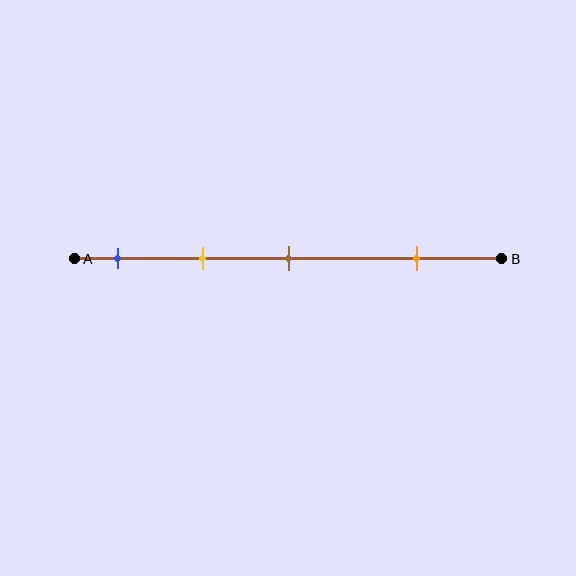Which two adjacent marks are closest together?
The blue and yellow marks are the closest adjacent pair.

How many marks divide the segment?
There are 4 marks dividing the segment.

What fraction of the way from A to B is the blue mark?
The blue mark is approximately 10% (0.1) of the way from A to B.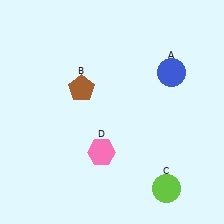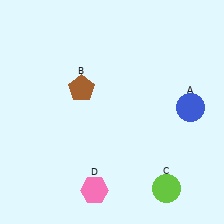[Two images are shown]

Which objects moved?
The objects that moved are: the blue circle (A), the pink hexagon (D).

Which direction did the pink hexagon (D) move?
The pink hexagon (D) moved down.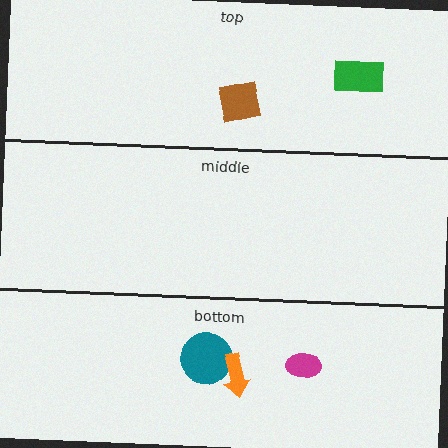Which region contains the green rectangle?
The top region.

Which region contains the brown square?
The top region.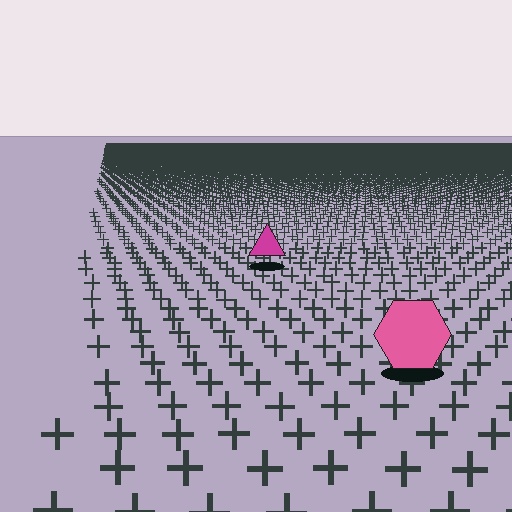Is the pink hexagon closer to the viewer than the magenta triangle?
Yes. The pink hexagon is closer — you can tell from the texture gradient: the ground texture is coarser near it.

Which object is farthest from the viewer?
The magenta triangle is farthest from the viewer. It appears smaller and the ground texture around it is denser.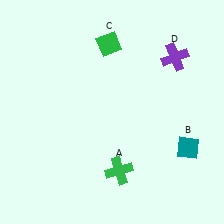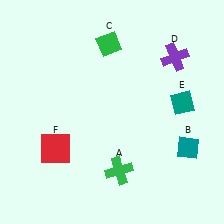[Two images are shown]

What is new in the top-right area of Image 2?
A teal diamond (E) was added in the top-right area of Image 2.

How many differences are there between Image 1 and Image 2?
There are 2 differences between the two images.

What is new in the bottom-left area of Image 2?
A red square (F) was added in the bottom-left area of Image 2.